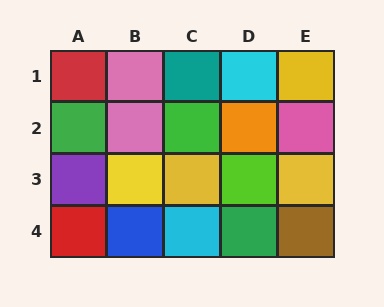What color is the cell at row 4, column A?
Red.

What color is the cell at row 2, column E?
Pink.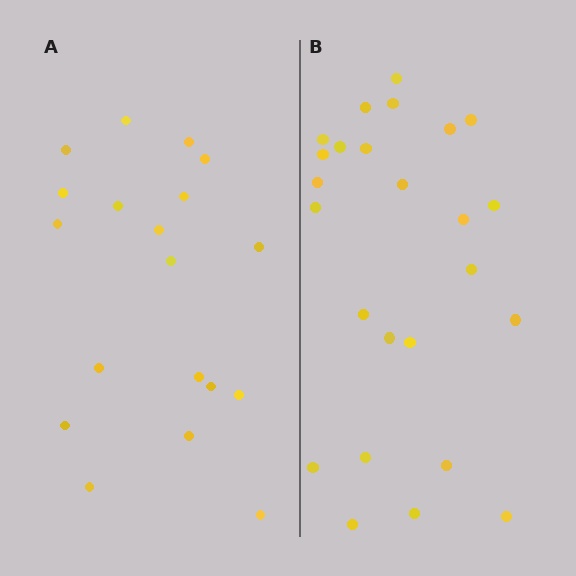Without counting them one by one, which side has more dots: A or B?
Region B (the right region) has more dots.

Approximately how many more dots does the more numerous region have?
Region B has about 6 more dots than region A.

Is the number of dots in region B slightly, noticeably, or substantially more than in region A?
Region B has noticeably more, but not dramatically so. The ratio is roughly 1.3 to 1.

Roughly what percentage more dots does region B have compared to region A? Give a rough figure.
About 30% more.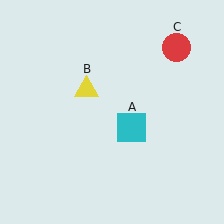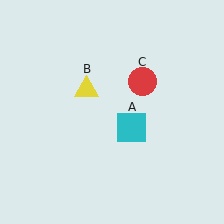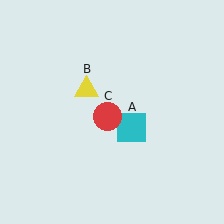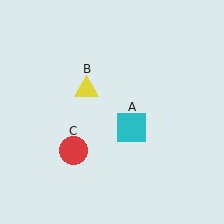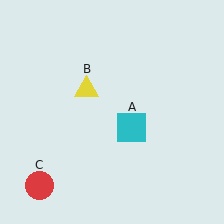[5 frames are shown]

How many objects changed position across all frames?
1 object changed position: red circle (object C).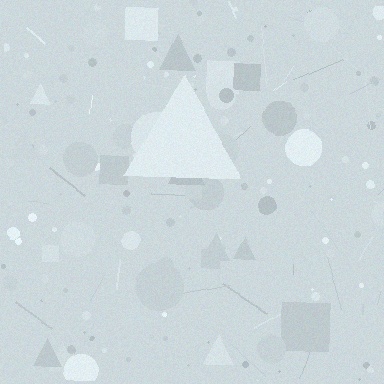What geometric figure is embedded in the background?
A triangle is embedded in the background.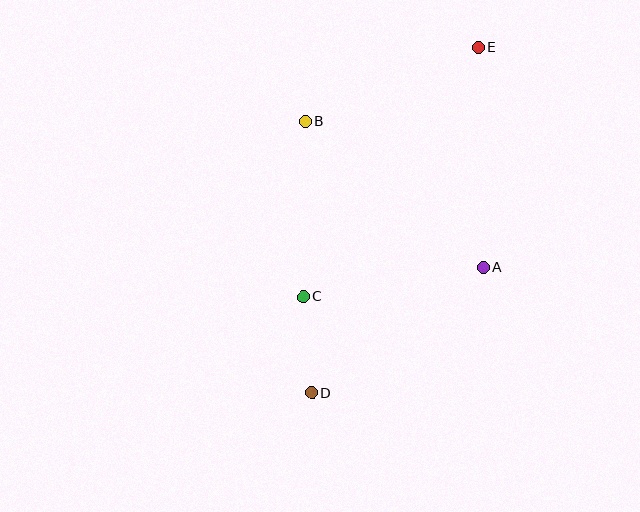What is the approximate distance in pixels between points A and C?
The distance between A and C is approximately 183 pixels.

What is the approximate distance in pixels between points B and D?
The distance between B and D is approximately 271 pixels.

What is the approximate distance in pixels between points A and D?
The distance between A and D is approximately 213 pixels.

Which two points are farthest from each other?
Points D and E are farthest from each other.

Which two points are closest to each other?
Points C and D are closest to each other.